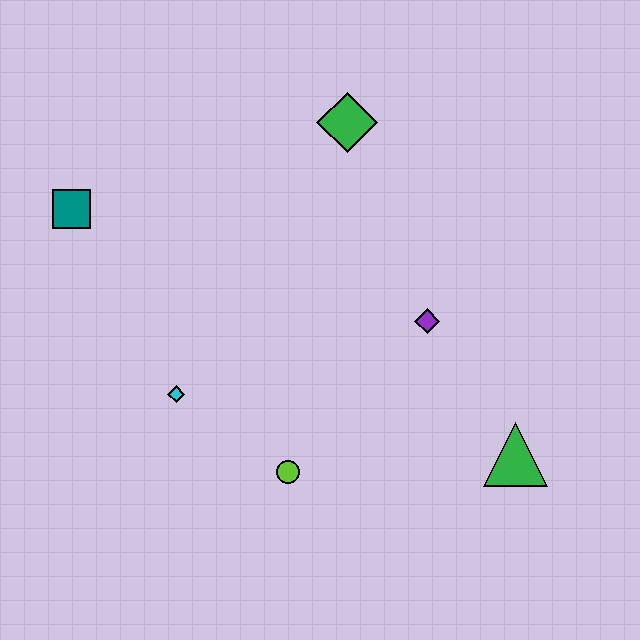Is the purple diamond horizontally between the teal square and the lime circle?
No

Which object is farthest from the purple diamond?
The teal square is farthest from the purple diamond.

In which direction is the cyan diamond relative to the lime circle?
The cyan diamond is to the left of the lime circle.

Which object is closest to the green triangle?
The purple diamond is closest to the green triangle.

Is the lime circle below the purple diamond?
Yes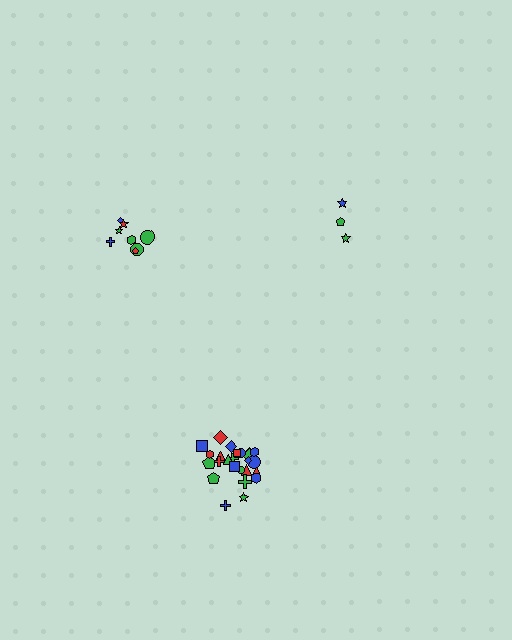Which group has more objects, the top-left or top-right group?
The top-left group.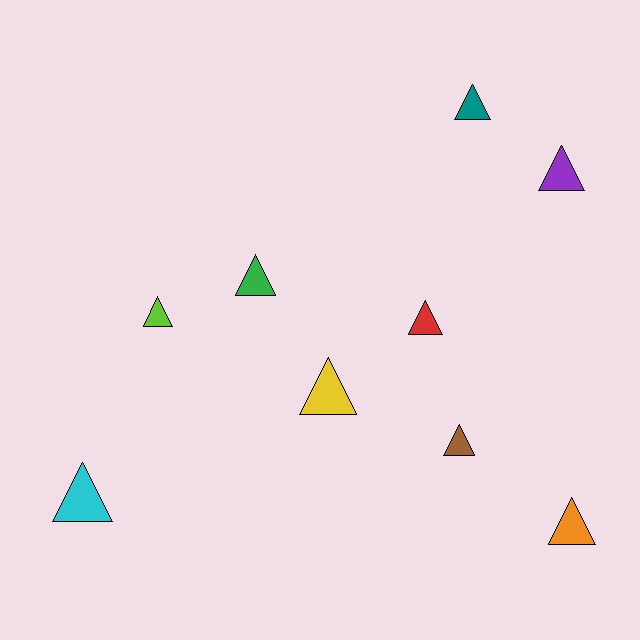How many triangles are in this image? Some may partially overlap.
There are 9 triangles.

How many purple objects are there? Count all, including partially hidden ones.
There is 1 purple object.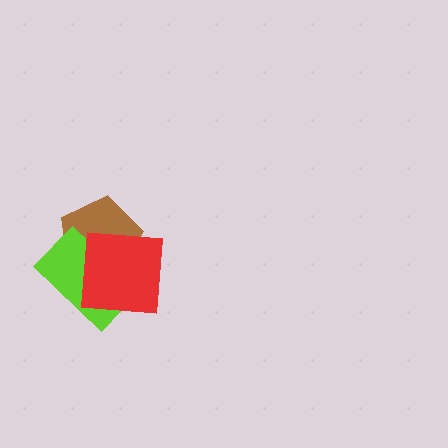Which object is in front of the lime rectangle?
The red square is in front of the lime rectangle.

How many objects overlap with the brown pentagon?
2 objects overlap with the brown pentagon.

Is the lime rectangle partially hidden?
Yes, it is partially covered by another shape.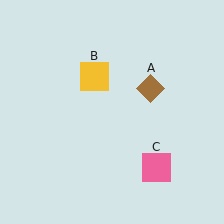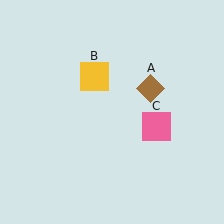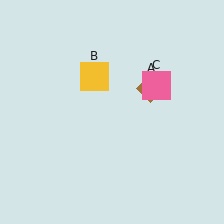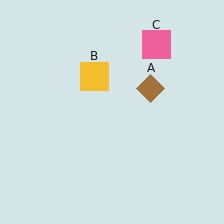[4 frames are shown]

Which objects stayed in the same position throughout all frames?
Brown diamond (object A) and yellow square (object B) remained stationary.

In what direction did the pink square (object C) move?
The pink square (object C) moved up.